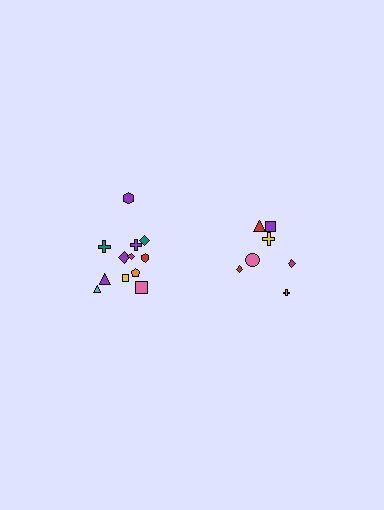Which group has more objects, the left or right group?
The left group.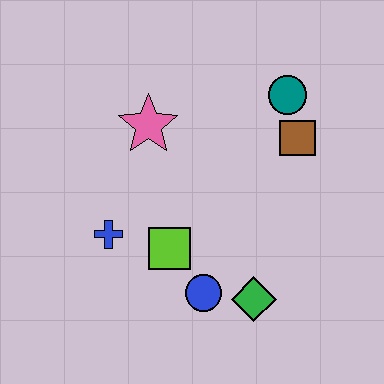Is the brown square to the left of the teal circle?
No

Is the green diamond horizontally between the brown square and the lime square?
Yes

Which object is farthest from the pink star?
The green diamond is farthest from the pink star.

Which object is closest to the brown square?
The teal circle is closest to the brown square.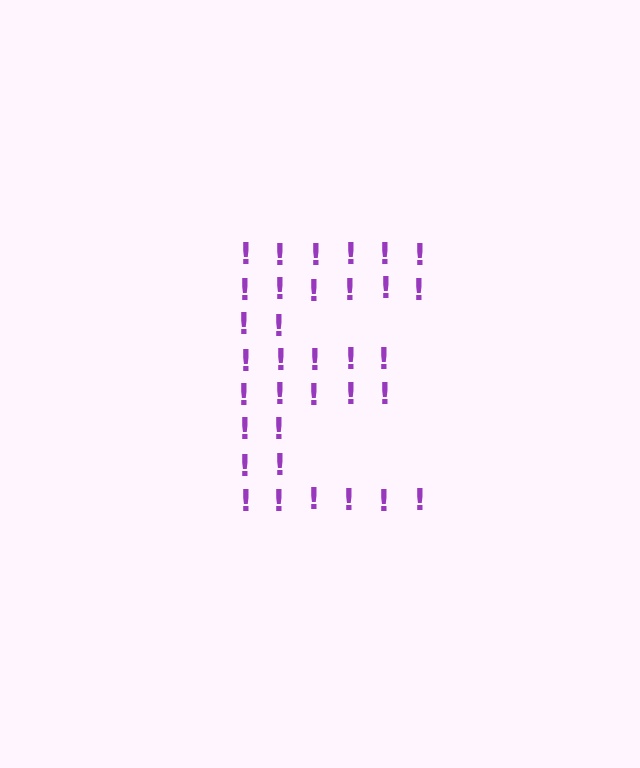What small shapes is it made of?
It is made of small exclamation marks.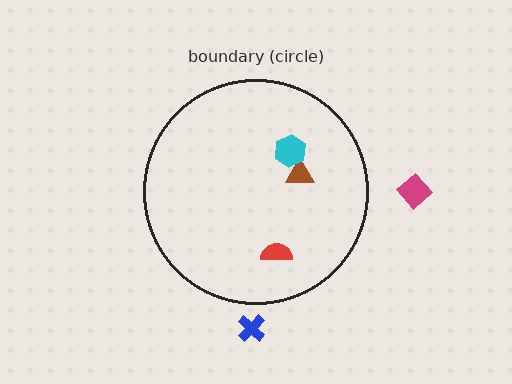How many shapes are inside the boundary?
3 inside, 2 outside.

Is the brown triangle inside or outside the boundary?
Inside.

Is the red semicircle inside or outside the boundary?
Inside.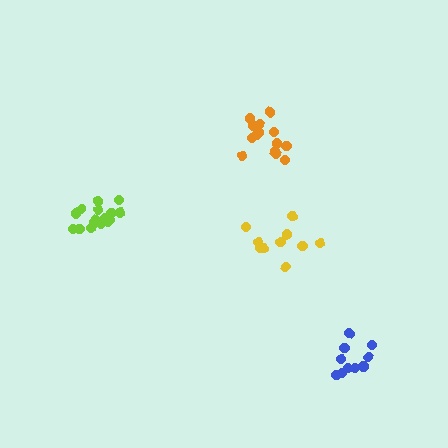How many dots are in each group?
Group 1: 10 dots, Group 2: 10 dots, Group 3: 15 dots, Group 4: 16 dots (51 total).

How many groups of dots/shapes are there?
There are 4 groups.